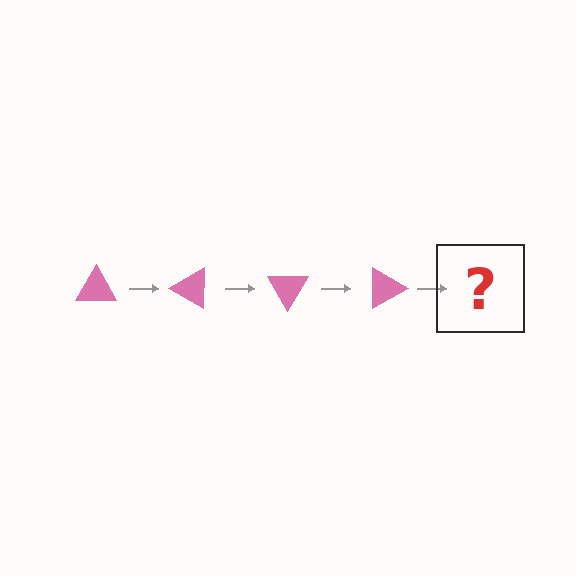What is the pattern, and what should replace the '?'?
The pattern is that the triangle rotates 30 degrees each step. The '?' should be a pink triangle rotated 120 degrees.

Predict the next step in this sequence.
The next step is a pink triangle rotated 120 degrees.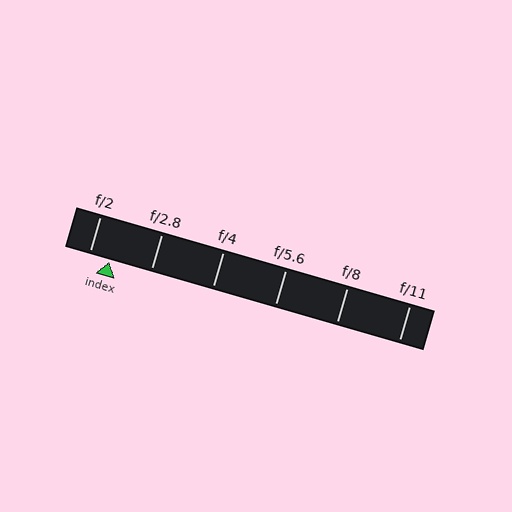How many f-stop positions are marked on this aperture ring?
There are 6 f-stop positions marked.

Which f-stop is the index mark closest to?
The index mark is closest to f/2.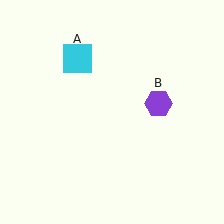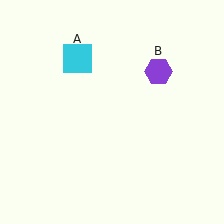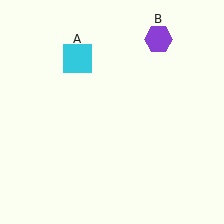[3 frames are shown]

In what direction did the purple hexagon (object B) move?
The purple hexagon (object B) moved up.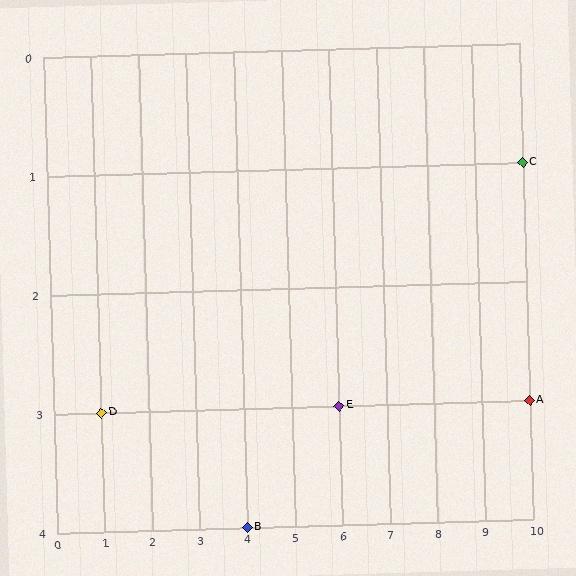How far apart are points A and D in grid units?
Points A and D are 9 columns apart.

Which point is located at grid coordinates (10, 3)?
Point A is at (10, 3).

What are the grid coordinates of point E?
Point E is at grid coordinates (6, 3).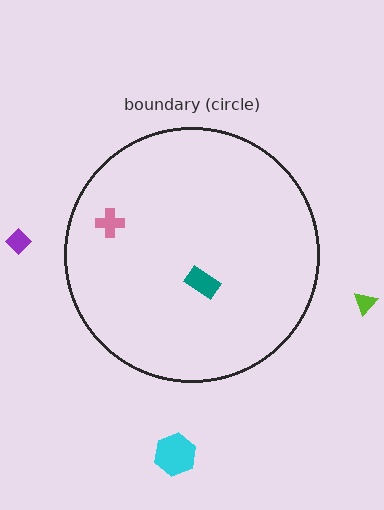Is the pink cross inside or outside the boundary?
Inside.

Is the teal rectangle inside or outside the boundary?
Inside.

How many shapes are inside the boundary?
2 inside, 3 outside.